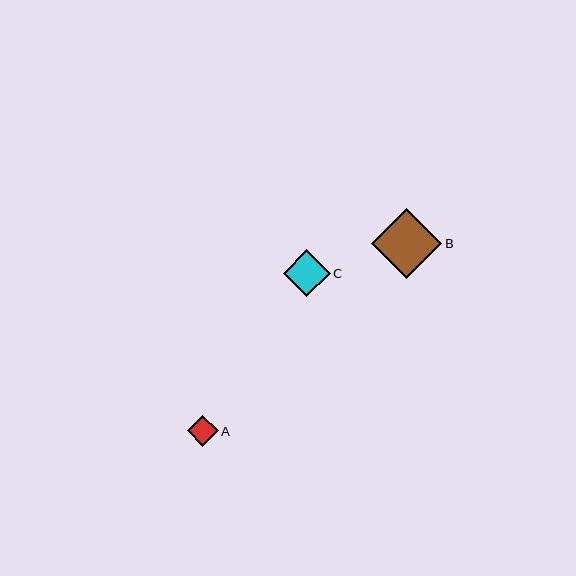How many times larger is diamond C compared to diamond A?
Diamond C is approximately 1.5 times the size of diamond A.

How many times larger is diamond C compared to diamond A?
Diamond C is approximately 1.5 times the size of diamond A.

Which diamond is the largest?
Diamond B is the largest with a size of approximately 70 pixels.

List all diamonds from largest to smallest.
From largest to smallest: B, C, A.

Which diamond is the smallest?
Diamond A is the smallest with a size of approximately 31 pixels.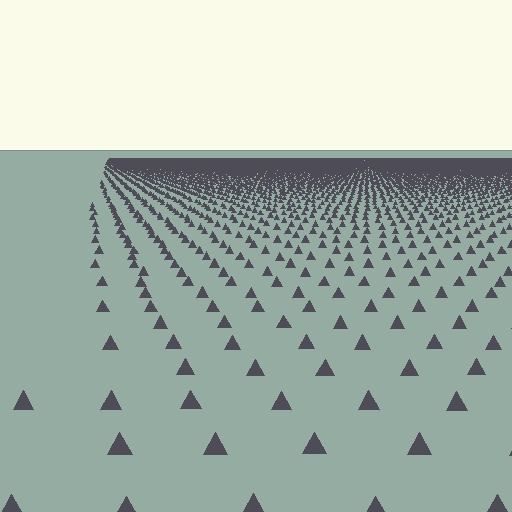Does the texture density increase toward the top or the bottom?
Density increases toward the top.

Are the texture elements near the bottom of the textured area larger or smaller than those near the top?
Larger. Near the bottom, elements are closer to the viewer and appear at a bigger on-screen size.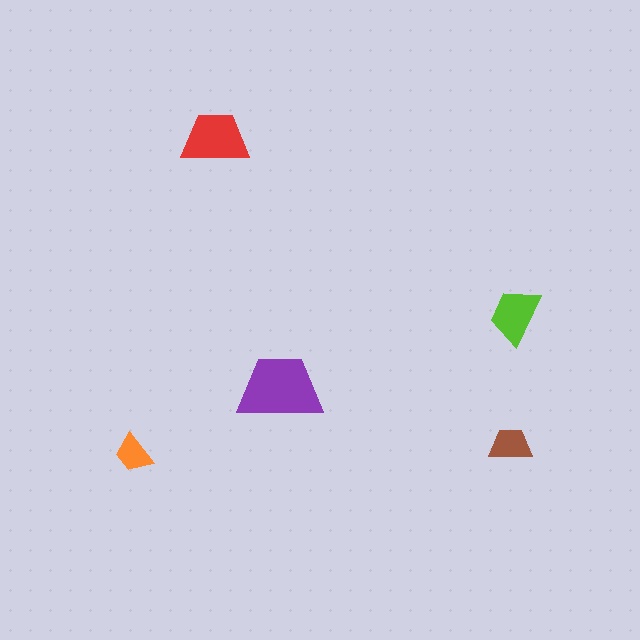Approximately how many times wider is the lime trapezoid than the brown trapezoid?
About 1.5 times wider.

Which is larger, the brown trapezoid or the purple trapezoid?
The purple one.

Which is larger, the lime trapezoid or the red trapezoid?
The red one.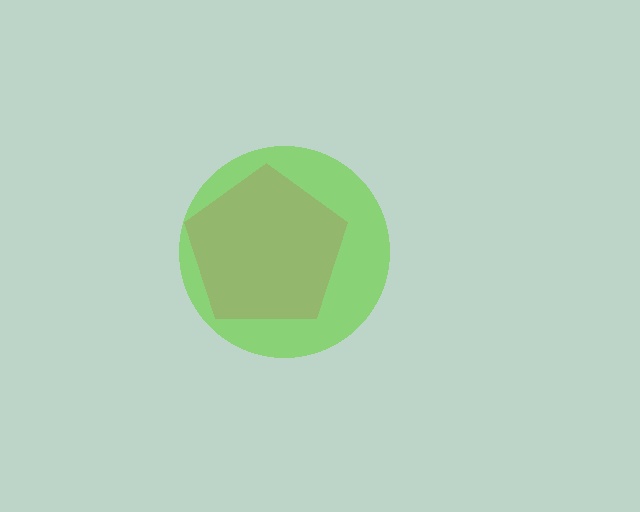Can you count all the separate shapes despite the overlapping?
Yes, there are 2 separate shapes.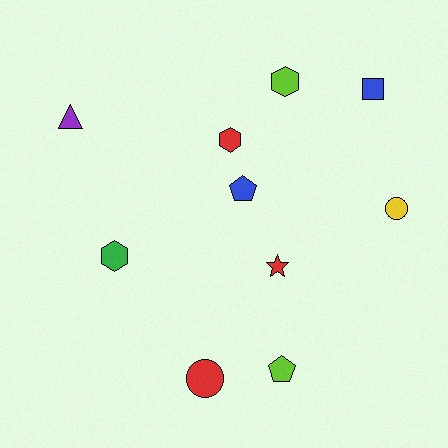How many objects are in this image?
There are 10 objects.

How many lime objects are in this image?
There are 2 lime objects.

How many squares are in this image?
There is 1 square.